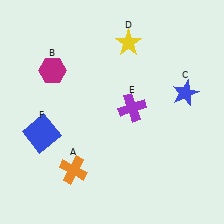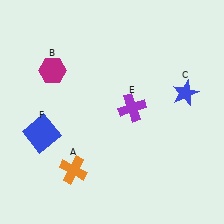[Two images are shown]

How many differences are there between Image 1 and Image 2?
There is 1 difference between the two images.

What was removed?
The yellow star (D) was removed in Image 2.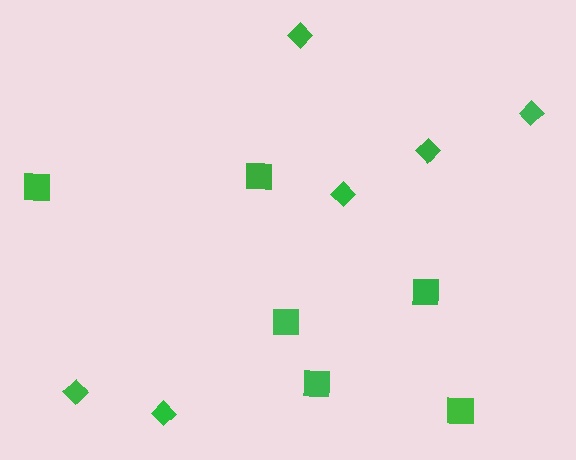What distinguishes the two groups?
There are 2 groups: one group of diamonds (6) and one group of squares (6).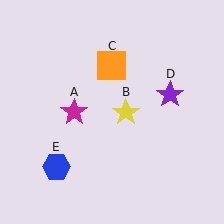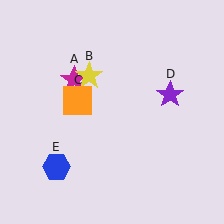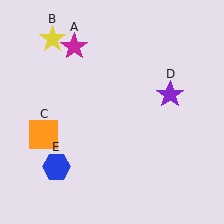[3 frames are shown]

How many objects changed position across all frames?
3 objects changed position: magenta star (object A), yellow star (object B), orange square (object C).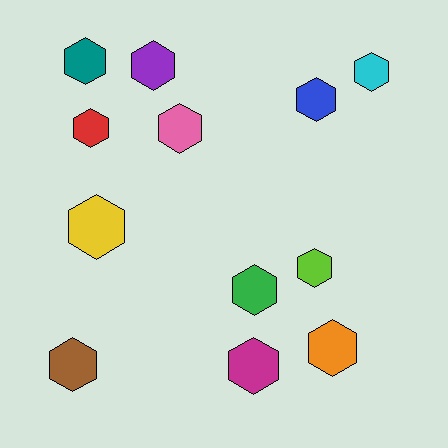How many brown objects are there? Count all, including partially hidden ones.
There is 1 brown object.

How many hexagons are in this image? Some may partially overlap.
There are 12 hexagons.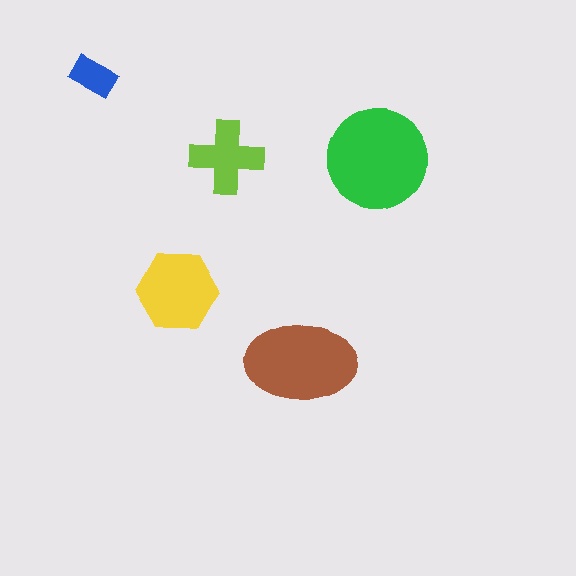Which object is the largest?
The green circle.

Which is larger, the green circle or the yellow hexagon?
The green circle.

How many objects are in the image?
There are 5 objects in the image.